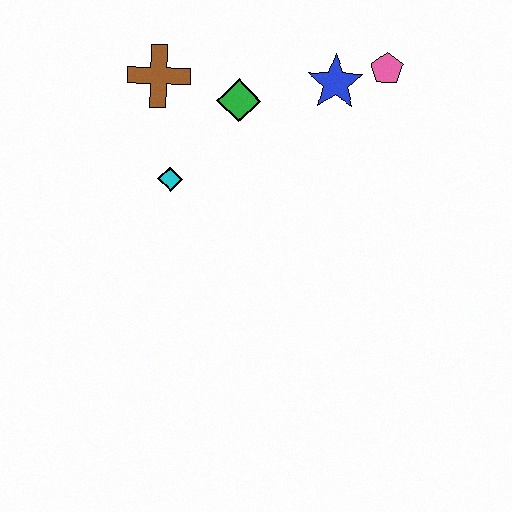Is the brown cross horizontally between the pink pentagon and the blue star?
No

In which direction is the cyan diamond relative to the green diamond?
The cyan diamond is below the green diamond.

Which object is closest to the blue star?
The pink pentagon is closest to the blue star.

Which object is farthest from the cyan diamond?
The pink pentagon is farthest from the cyan diamond.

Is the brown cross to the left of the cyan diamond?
Yes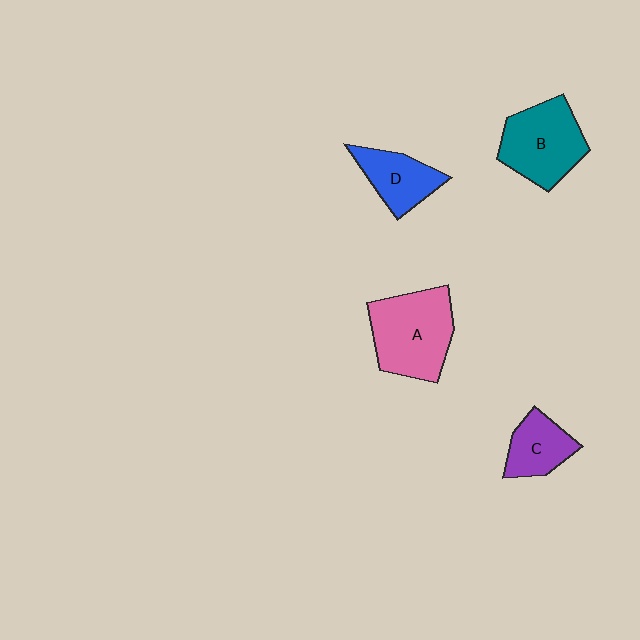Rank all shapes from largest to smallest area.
From largest to smallest: A (pink), B (teal), D (blue), C (purple).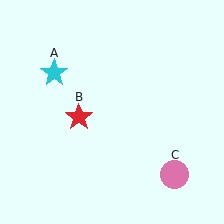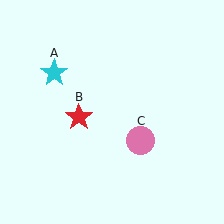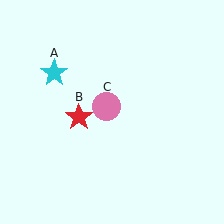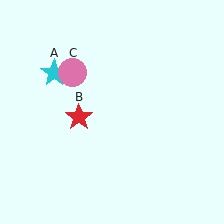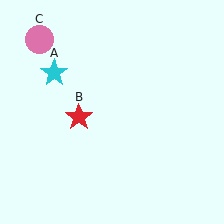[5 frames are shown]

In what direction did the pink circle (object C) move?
The pink circle (object C) moved up and to the left.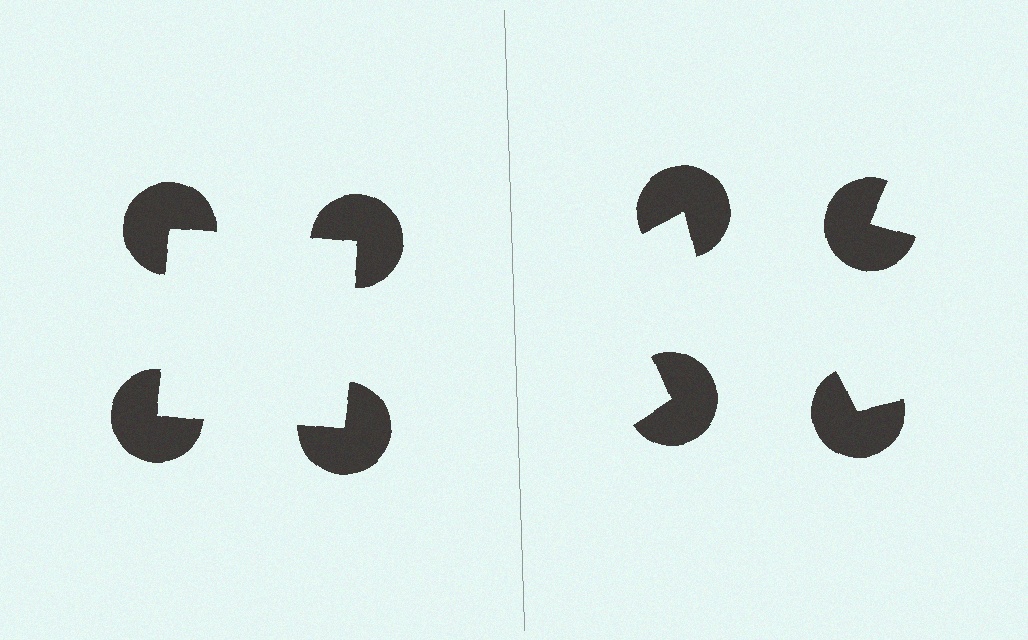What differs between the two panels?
The pac-man discs are positioned identically on both sides; only the wedge orientations differ. On the left they align to a square; on the right they are misaligned.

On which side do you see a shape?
An illusory square appears on the left side. On the right side the wedge cuts are rotated, so no coherent shape forms.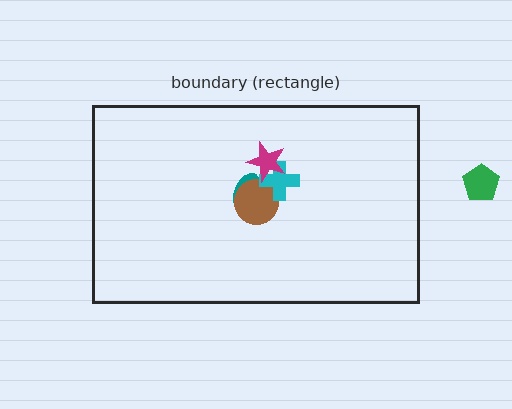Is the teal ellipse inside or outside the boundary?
Inside.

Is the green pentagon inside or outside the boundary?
Outside.